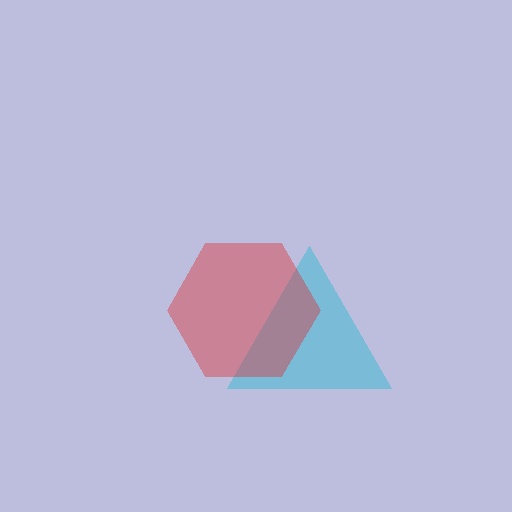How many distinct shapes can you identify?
There are 2 distinct shapes: a cyan triangle, a red hexagon.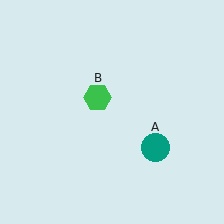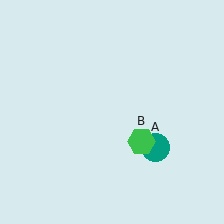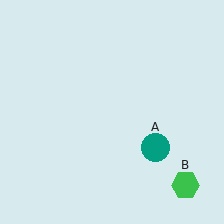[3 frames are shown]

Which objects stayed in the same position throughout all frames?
Teal circle (object A) remained stationary.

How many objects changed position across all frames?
1 object changed position: green hexagon (object B).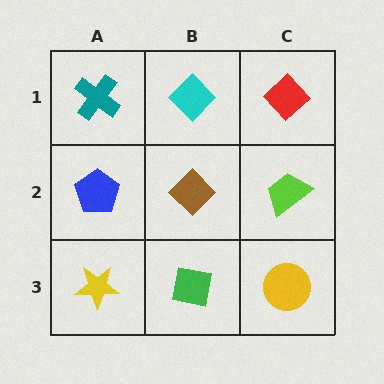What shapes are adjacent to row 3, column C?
A lime trapezoid (row 2, column C), a green square (row 3, column B).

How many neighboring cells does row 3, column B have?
3.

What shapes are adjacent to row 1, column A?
A blue pentagon (row 2, column A), a cyan diamond (row 1, column B).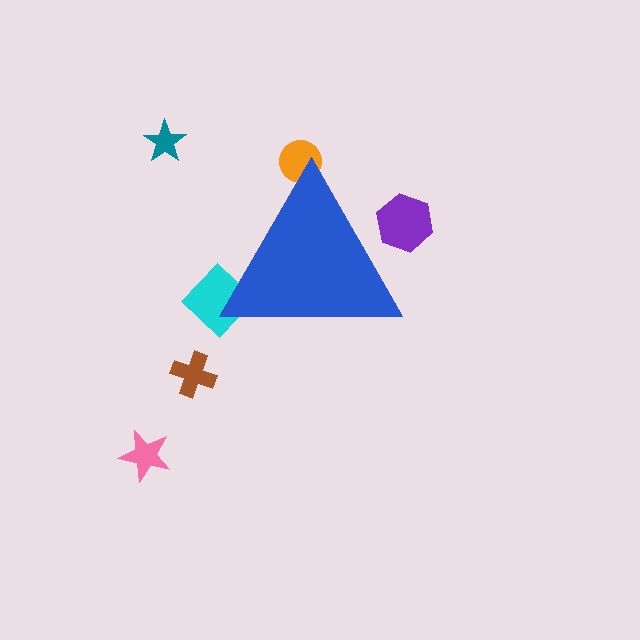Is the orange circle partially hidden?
Yes, the orange circle is partially hidden behind the blue triangle.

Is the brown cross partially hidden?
No, the brown cross is fully visible.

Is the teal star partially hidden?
No, the teal star is fully visible.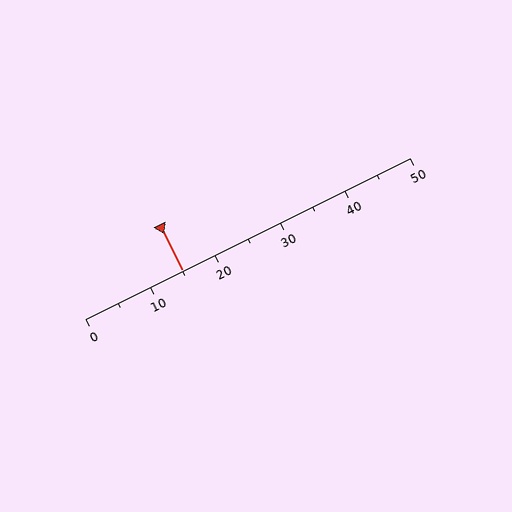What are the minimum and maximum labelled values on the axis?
The axis runs from 0 to 50.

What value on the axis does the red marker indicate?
The marker indicates approximately 15.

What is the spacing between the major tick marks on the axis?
The major ticks are spaced 10 apart.